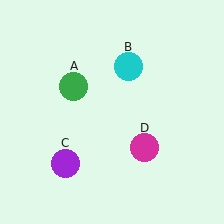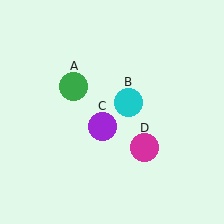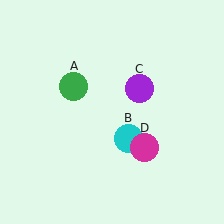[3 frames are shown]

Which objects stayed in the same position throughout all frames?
Green circle (object A) and magenta circle (object D) remained stationary.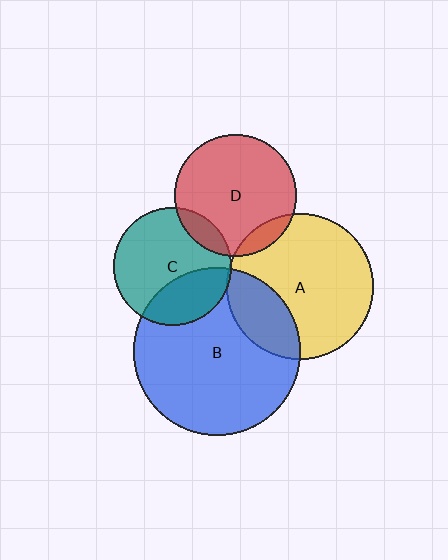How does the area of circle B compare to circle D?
Approximately 1.9 times.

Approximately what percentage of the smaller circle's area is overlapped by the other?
Approximately 10%.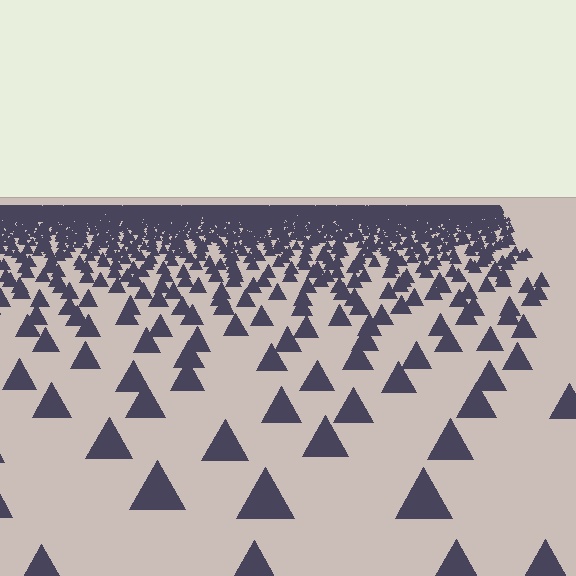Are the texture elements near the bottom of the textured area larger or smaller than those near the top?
Larger. Near the bottom, elements are closer to the viewer and appear at a bigger on-screen size.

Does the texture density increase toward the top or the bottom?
Density increases toward the top.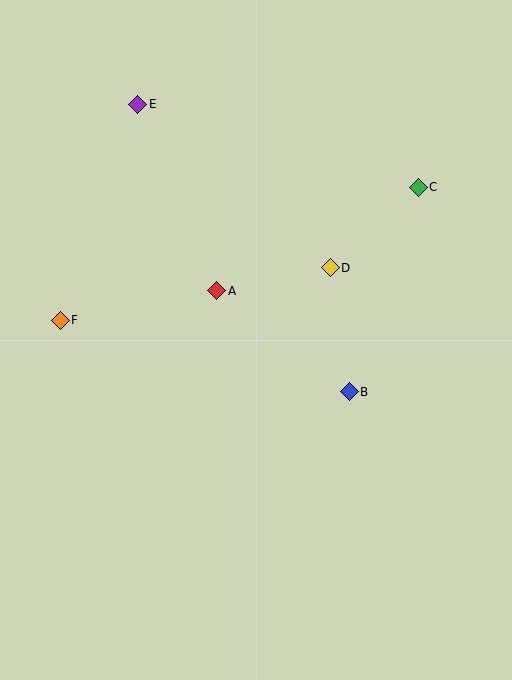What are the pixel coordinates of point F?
Point F is at (60, 320).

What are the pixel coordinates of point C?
Point C is at (418, 187).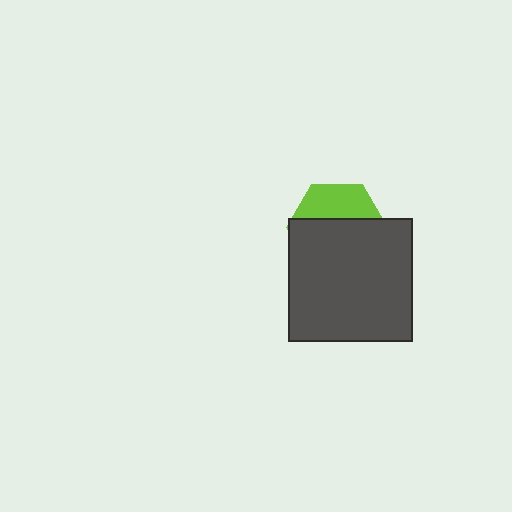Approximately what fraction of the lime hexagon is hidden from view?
Roughly 64% of the lime hexagon is hidden behind the dark gray square.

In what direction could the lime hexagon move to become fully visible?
The lime hexagon could move up. That would shift it out from behind the dark gray square entirely.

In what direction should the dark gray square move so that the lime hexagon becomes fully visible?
The dark gray square should move down. That is the shortest direction to clear the overlap and leave the lime hexagon fully visible.